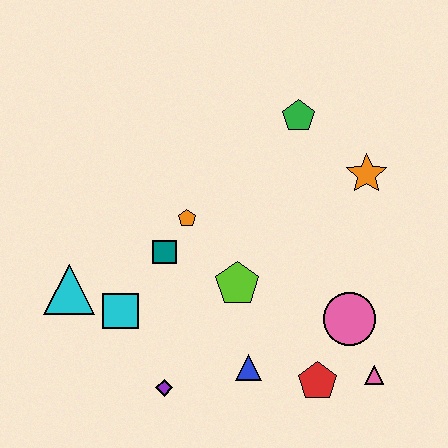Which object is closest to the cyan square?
The cyan triangle is closest to the cyan square.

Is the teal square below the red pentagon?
No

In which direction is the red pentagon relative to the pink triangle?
The red pentagon is to the left of the pink triangle.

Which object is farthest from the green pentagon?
The purple diamond is farthest from the green pentagon.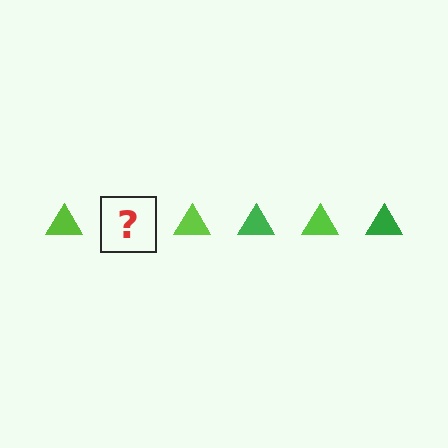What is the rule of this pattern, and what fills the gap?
The rule is that the pattern cycles through lime, green triangles. The gap should be filled with a green triangle.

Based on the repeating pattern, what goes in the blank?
The blank should be a green triangle.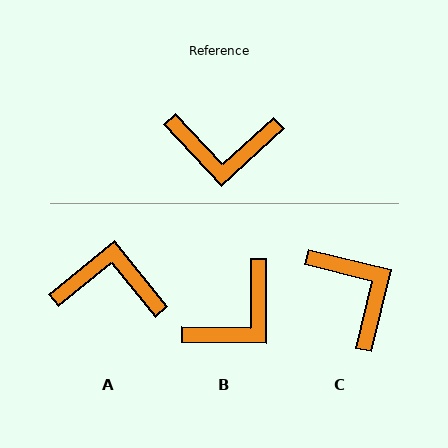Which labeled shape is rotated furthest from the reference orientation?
A, about 176 degrees away.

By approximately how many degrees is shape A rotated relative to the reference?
Approximately 176 degrees counter-clockwise.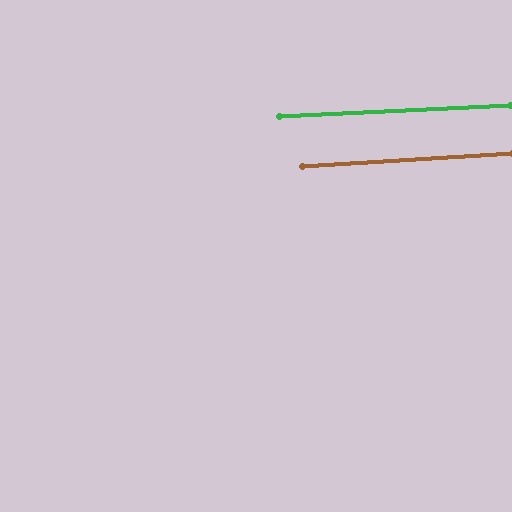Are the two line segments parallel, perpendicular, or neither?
Parallel — their directions differ by only 0.7°.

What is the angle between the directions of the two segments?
Approximately 1 degree.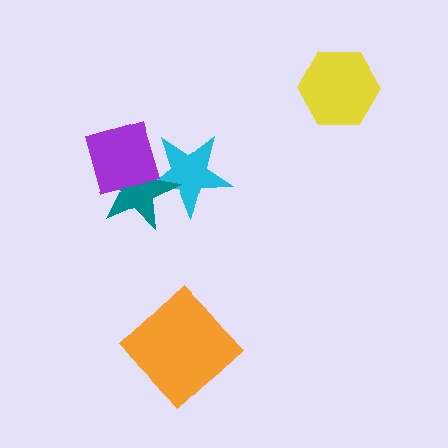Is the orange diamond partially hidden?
No, no other shape covers it.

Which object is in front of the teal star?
The purple square is in front of the teal star.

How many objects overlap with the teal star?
2 objects overlap with the teal star.